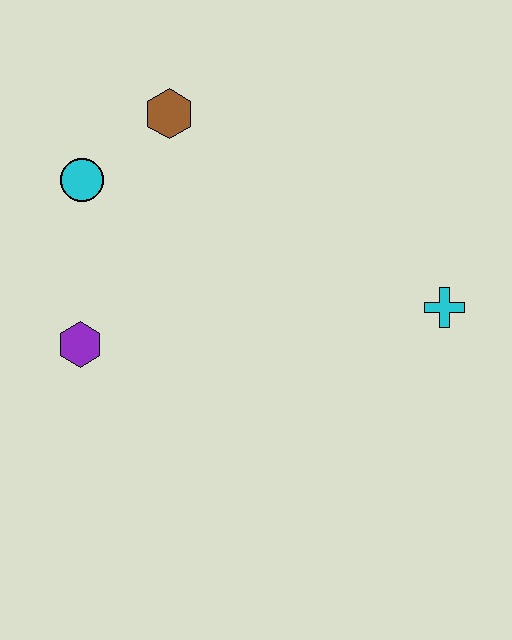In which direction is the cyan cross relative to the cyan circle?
The cyan cross is to the right of the cyan circle.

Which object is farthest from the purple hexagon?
The cyan cross is farthest from the purple hexagon.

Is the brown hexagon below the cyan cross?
No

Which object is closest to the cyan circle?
The brown hexagon is closest to the cyan circle.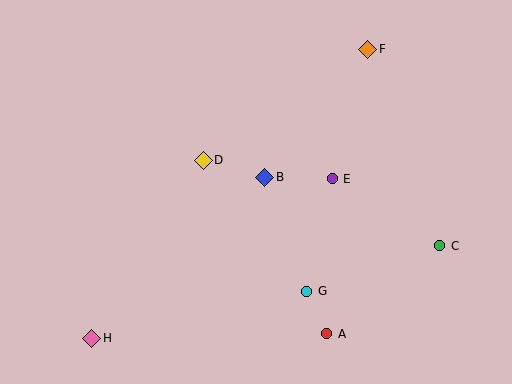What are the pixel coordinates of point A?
Point A is at (327, 334).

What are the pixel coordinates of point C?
Point C is at (440, 246).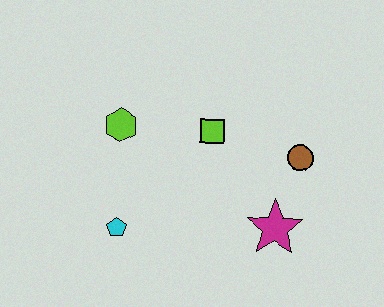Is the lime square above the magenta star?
Yes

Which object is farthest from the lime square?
The cyan pentagon is farthest from the lime square.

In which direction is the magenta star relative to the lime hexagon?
The magenta star is to the right of the lime hexagon.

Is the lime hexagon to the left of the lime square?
Yes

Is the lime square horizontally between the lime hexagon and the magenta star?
Yes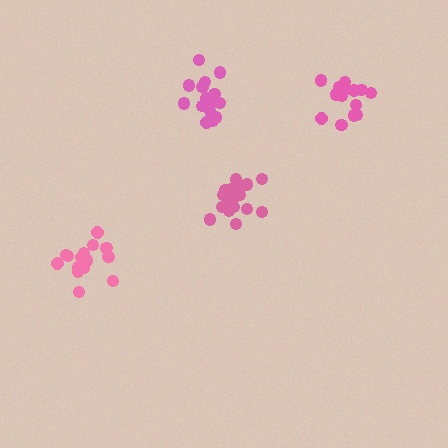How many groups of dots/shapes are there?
There are 4 groups.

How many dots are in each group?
Group 1: 15 dots, Group 2: 15 dots, Group 3: 19 dots, Group 4: 14 dots (63 total).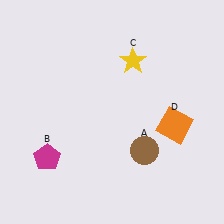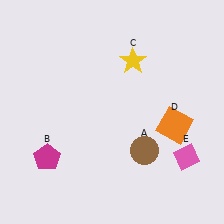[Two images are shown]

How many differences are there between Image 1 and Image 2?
There is 1 difference between the two images.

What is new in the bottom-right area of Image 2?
A pink diamond (E) was added in the bottom-right area of Image 2.